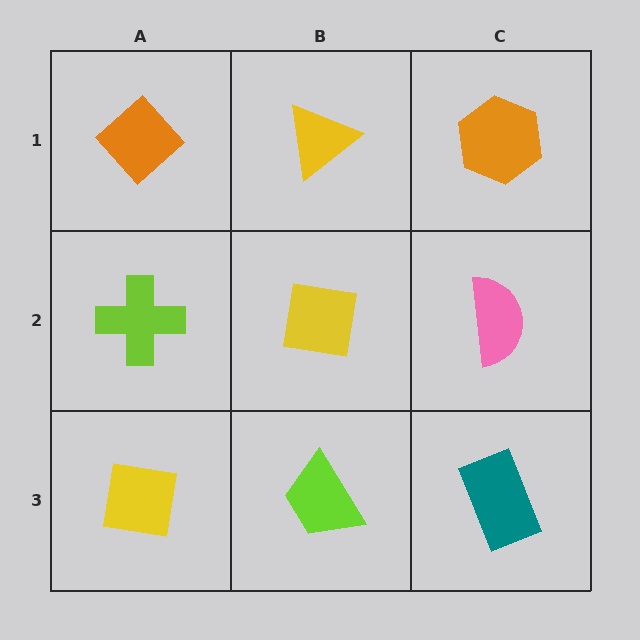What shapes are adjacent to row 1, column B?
A yellow square (row 2, column B), an orange diamond (row 1, column A), an orange hexagon (row 1, column C).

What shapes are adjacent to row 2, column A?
An orange diamond (row 1, column A), a yellow square (row 3, column A), a yellow square (row 2, column B).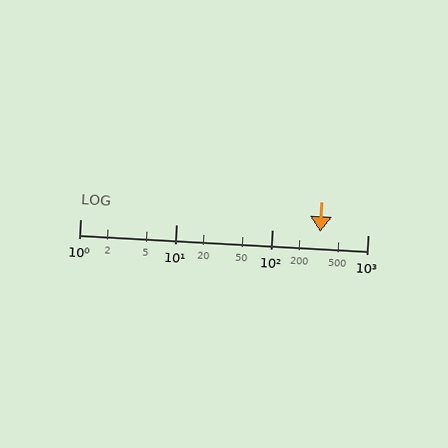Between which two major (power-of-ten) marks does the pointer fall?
The pointer is between 100 and 1000.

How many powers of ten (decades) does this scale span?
The scale spans 3 decades, from 1 to 1000.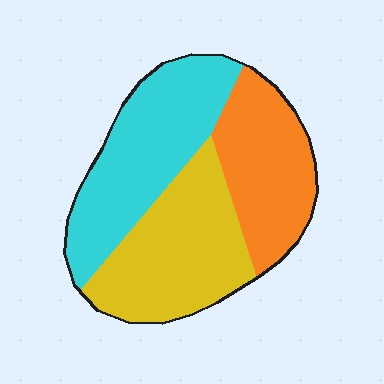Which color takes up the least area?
Orange, at roughly 30%.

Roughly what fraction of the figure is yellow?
Yellow takes up about one third (1/3) of the figure.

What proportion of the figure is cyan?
Cyan takes up about three eighths (3/8) of the figure.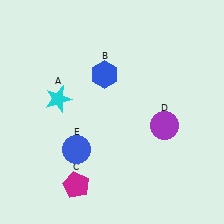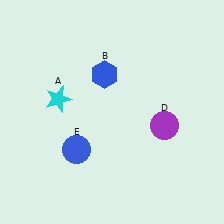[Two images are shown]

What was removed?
The magenta pentagon (C) was removed in Image 2.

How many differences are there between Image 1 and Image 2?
There is 1 difference between the two images.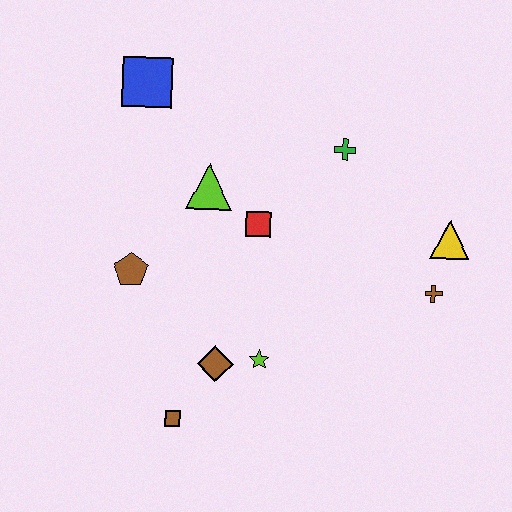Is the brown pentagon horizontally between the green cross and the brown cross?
No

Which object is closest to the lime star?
The brown diamond is closest to the lime star.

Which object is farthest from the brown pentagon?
The yellow triangle is farthest from the brown pentagon.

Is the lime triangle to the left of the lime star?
Yes